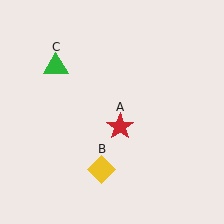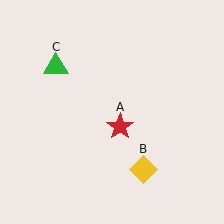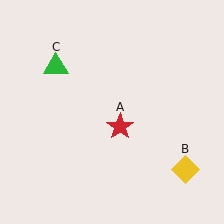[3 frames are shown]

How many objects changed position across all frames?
1 object changed position: yellow diamond (object B).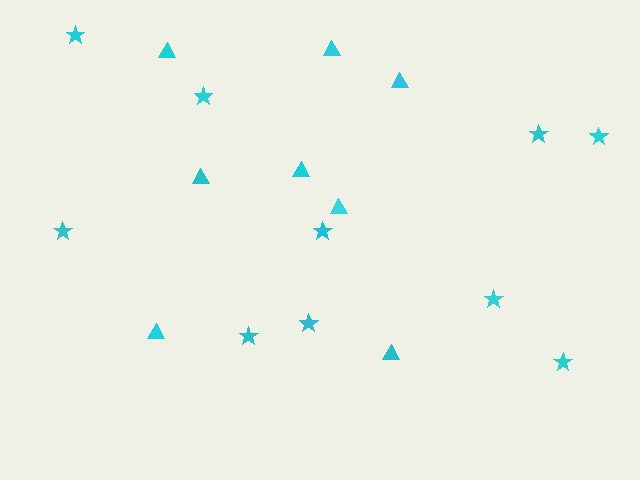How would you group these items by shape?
There are 2 groups: one group of stars (10) and one group of triangles (8).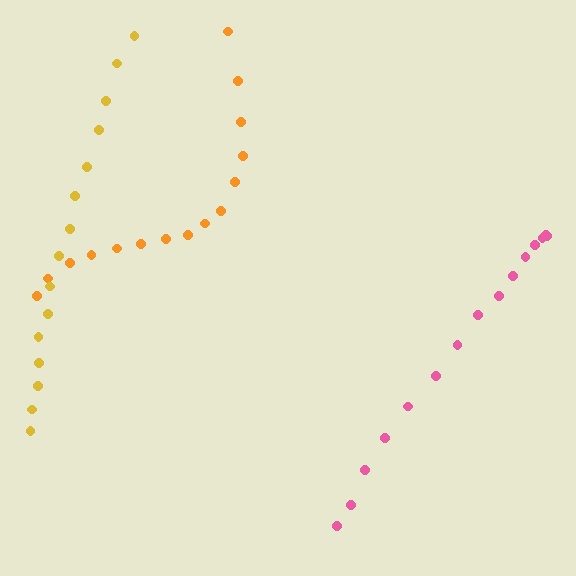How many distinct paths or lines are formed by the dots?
There are 3 distinct paths.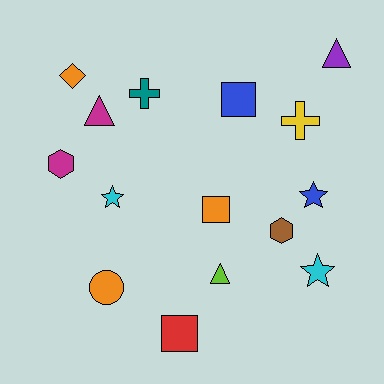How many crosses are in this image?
There are 2 crosses.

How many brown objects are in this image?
There is 1 brown object.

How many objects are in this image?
There are 15 objects.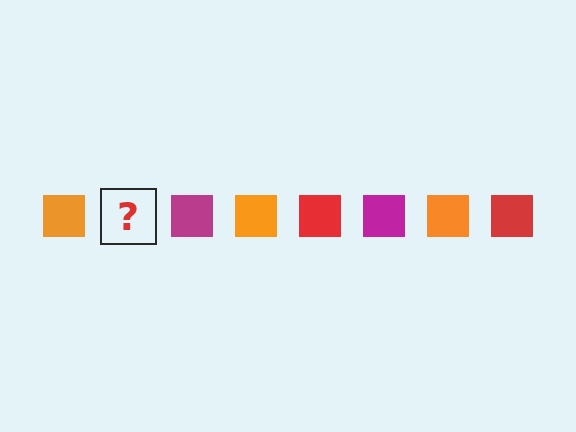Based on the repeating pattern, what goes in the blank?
The blank should be a red square.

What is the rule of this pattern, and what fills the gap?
The rule is that the pattern cycles through orange, red, magenta squares. The gap should be filled with a red square.